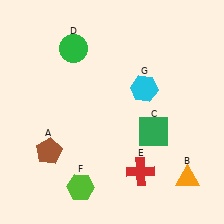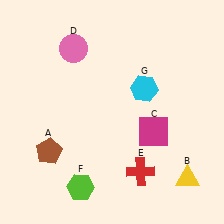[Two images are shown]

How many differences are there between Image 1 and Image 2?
There are 3 differences between the two images.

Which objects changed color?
B changed from orange to yellow. C changed from green to magenta. D changed from green to pink.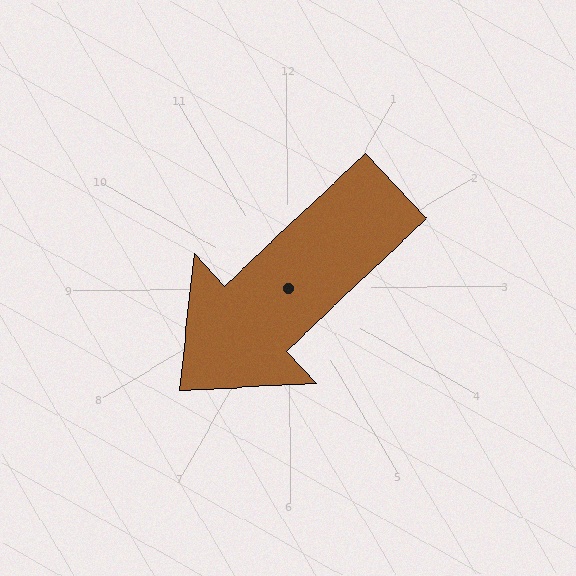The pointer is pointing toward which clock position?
Roughly 8 o'clock.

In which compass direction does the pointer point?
Southwest.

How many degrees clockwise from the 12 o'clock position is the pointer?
Approximately 227 degrees.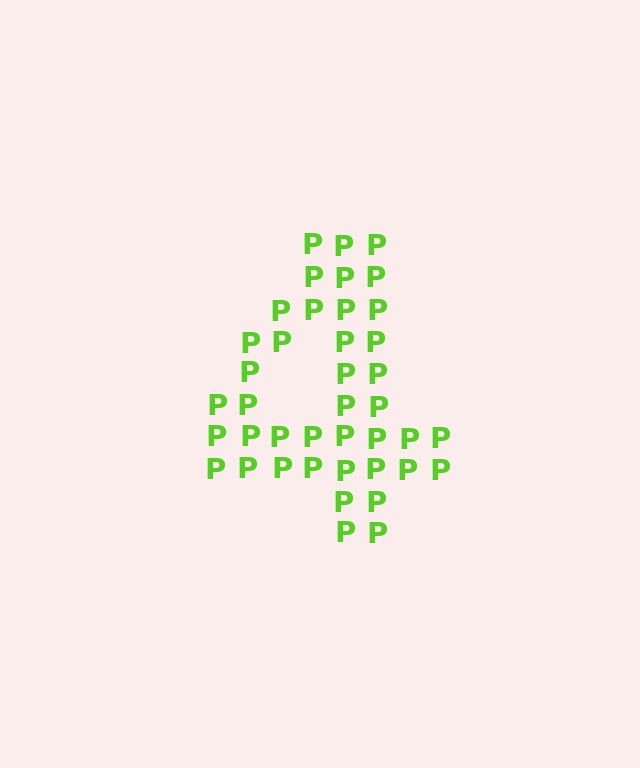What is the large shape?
The large shape is the digit 4.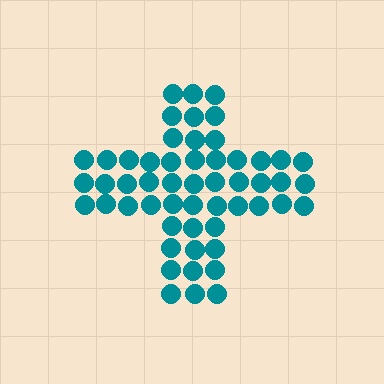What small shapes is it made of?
It is made of small circles.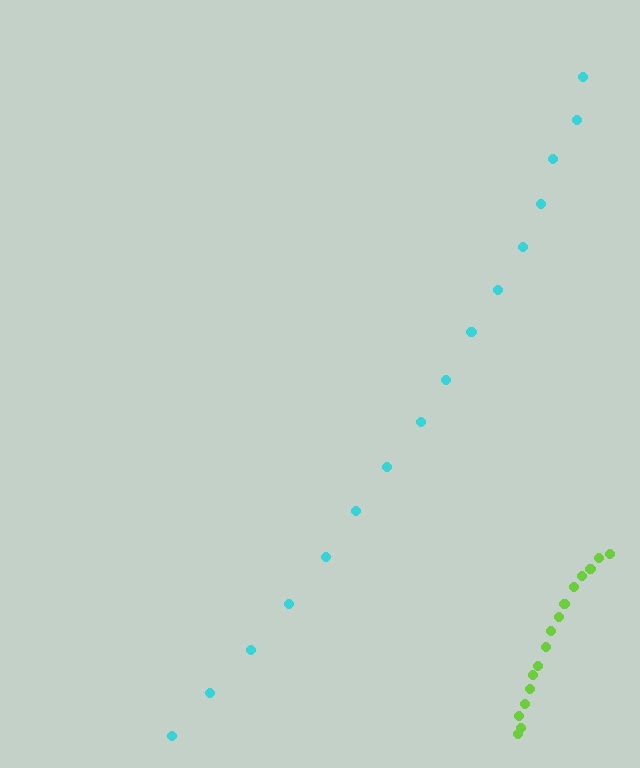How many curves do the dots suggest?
There are 2 distinct paths.